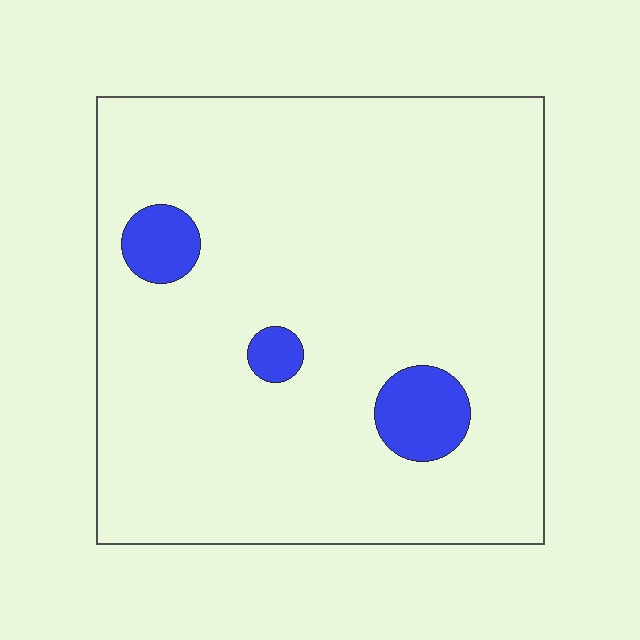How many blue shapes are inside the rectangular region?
3.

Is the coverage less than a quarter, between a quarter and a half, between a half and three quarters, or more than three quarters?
Less than a quarter.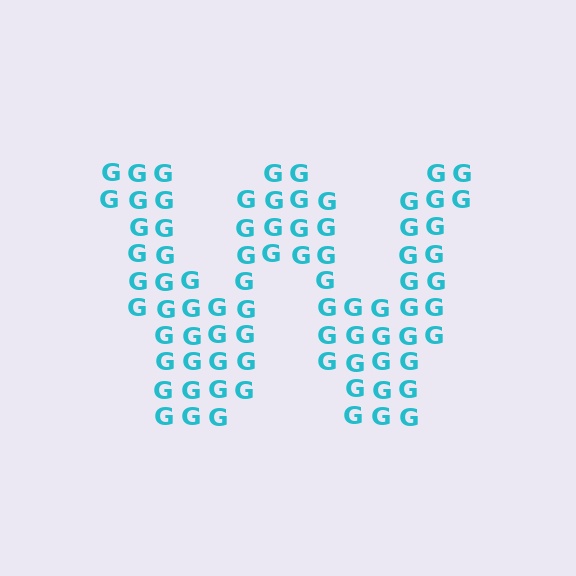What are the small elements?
The small elements are letter G's.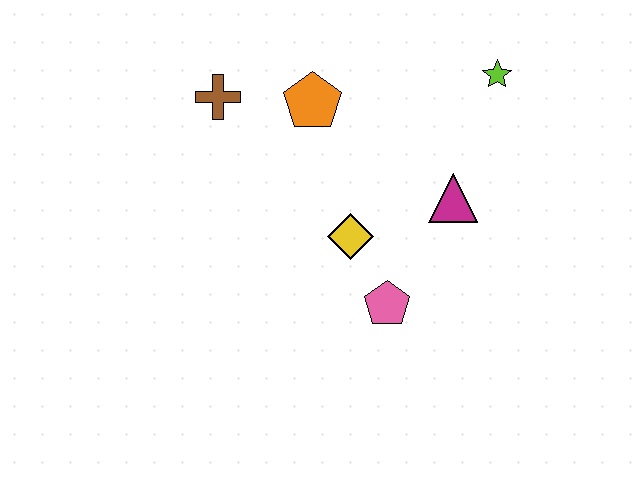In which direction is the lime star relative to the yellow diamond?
The lime star is above the yellow diamond.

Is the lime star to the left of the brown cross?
No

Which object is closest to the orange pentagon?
The brown cross is closest to the orange pentagon.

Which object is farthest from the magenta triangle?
The brown cross is farthest from the magenta triangle.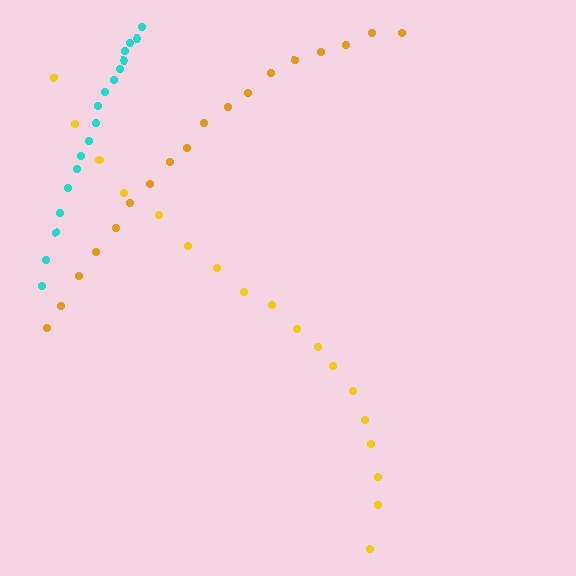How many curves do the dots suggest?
There are 3 distinct paths.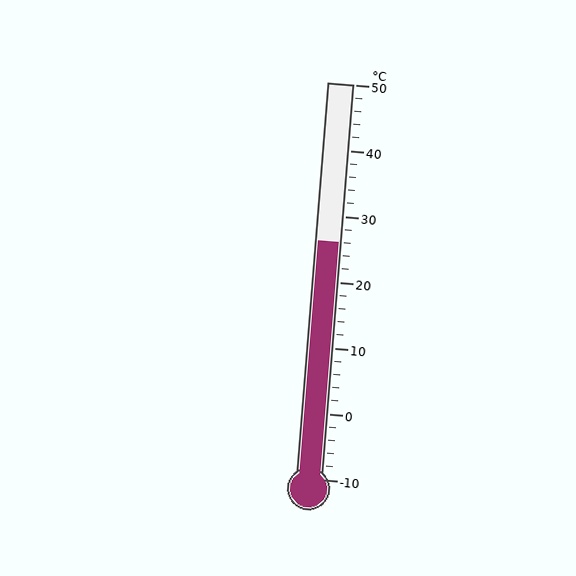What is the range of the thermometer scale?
The thermometer scale ranges from -10°C to 50°C.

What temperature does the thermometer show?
The thermometer shows approximately 26°C.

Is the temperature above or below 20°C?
The temperature is above 20°C.